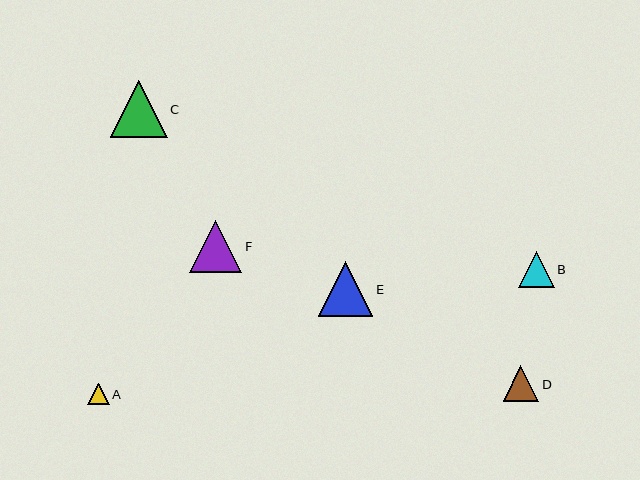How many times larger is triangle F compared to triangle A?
Triangle F is approximately 2.4 times the size of triangle A.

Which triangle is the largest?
Triangle C is the largest with a size of approximately 57 pixels.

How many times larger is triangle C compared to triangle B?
Triangle C is approximately 1.6 times the size of triangle B.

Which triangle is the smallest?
Triangle A is the smallest with a size of approximately 22 pixels.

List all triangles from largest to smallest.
From largest to smallest: C, E, F, B, D, A.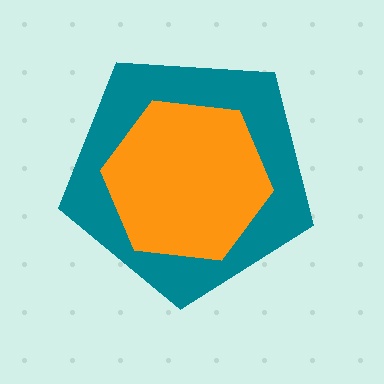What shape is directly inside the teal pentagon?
The orange hexagon.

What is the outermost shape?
The teal pentagon.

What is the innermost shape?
The orange hexagon.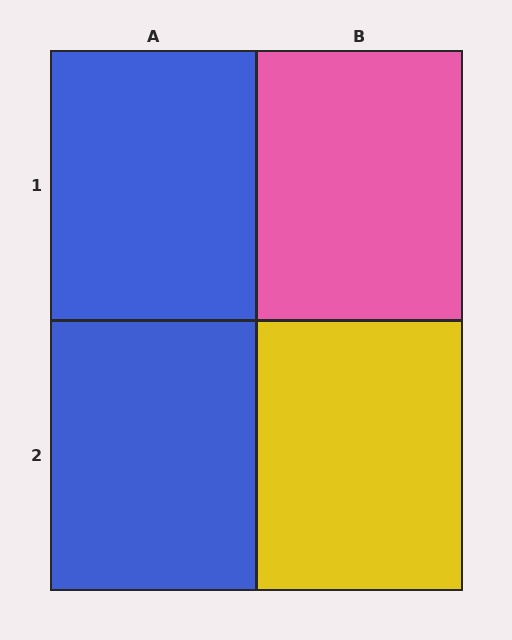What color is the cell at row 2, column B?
Yellow.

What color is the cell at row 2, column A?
Blue.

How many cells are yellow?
1 cell is yellow.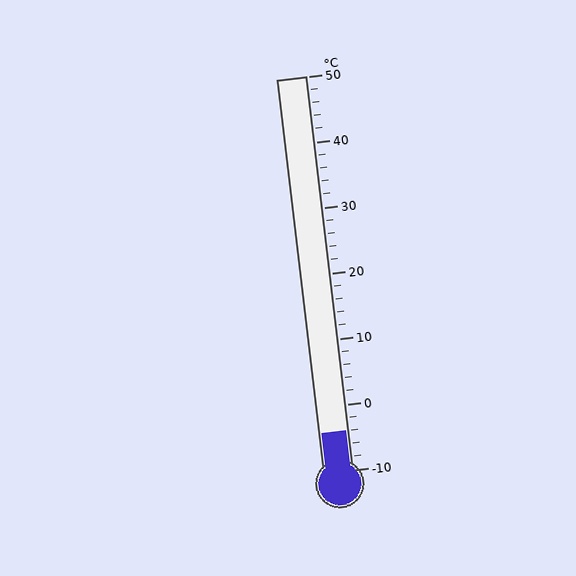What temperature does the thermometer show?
The thermometer shows approximately -4°C.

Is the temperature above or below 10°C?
The temperature is below 10°C.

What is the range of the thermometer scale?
The thermometer scale ranges from -10°C to 50°C.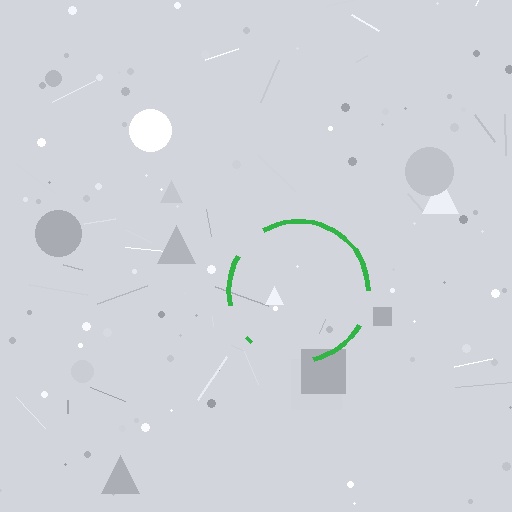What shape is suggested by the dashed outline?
The dashed outline suggests a circle.